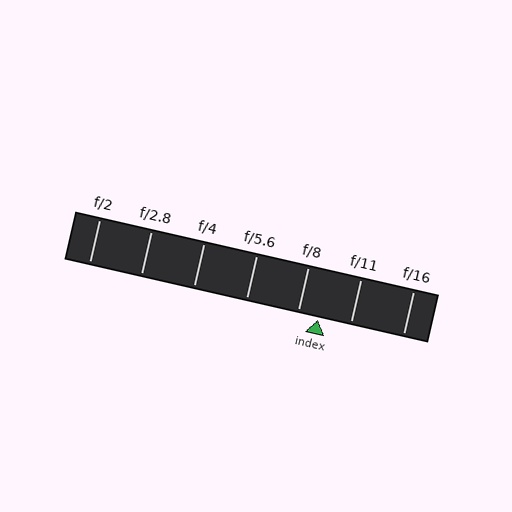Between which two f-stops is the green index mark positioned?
The index mark is between f/8 and f/11.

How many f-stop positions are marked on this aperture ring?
There are 7 f-stop positions marked.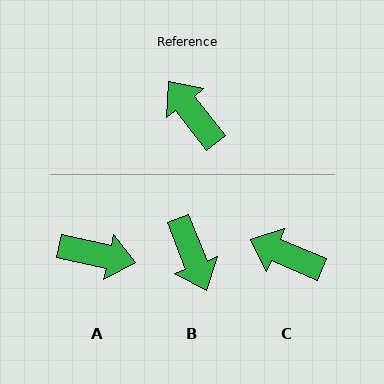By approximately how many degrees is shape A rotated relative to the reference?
Approximately 140 degrees clockwise.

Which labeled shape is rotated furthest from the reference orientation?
B, about 163 degrees away.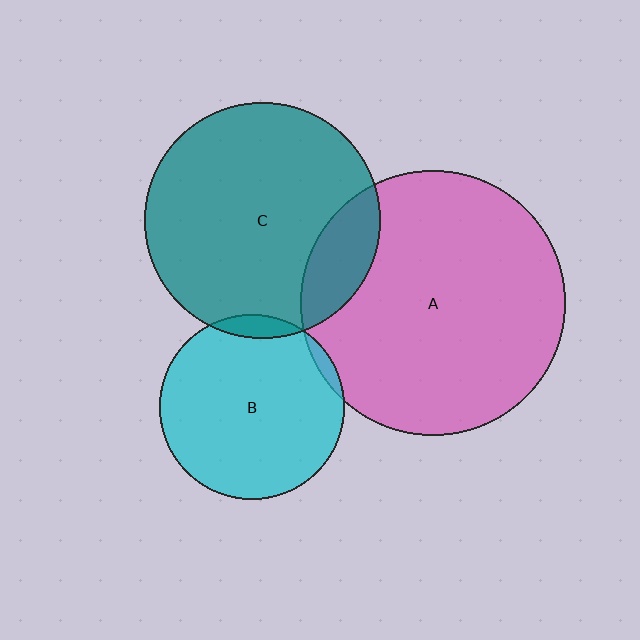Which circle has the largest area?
Circle A (pink).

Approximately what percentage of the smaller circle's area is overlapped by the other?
Approximately 5%.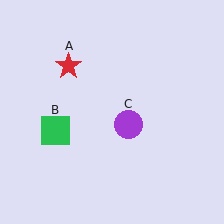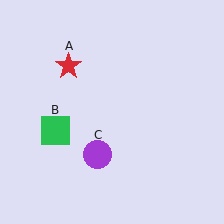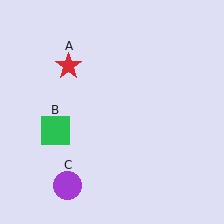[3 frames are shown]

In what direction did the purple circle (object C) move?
The purple circle (object C) moved down and to the left.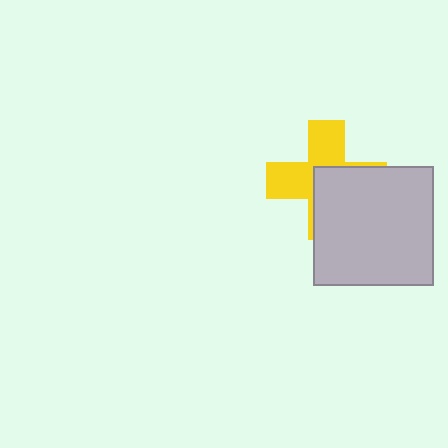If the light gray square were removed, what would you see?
You would see the complete yellow cross.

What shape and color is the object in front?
The object in front is a light gray square.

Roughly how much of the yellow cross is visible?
About half of it is visible (roughly 51%).